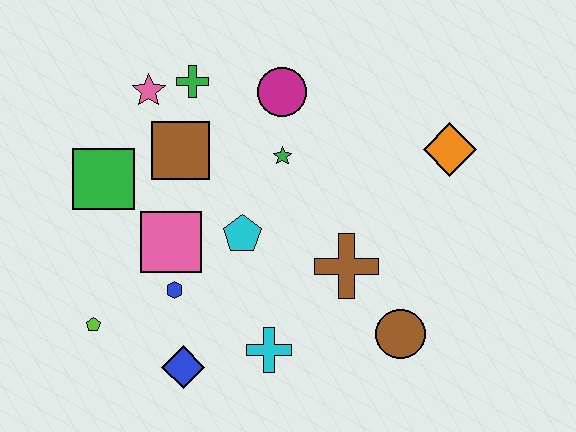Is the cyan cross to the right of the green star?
No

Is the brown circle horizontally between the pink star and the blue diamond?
No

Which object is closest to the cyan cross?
The blue diamond is closest to the cyan cross.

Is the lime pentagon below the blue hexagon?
Yes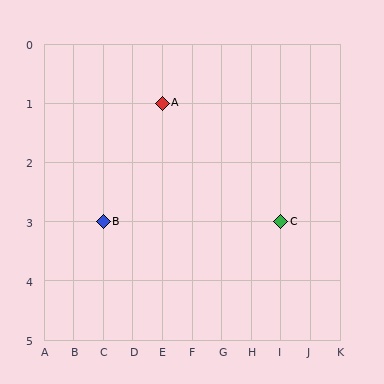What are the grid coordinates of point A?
Point A is at grid coordinates (E, 1).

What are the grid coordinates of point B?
Point B is at grid coordinates (C, 3).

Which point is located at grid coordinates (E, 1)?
Point A is at (E, 1).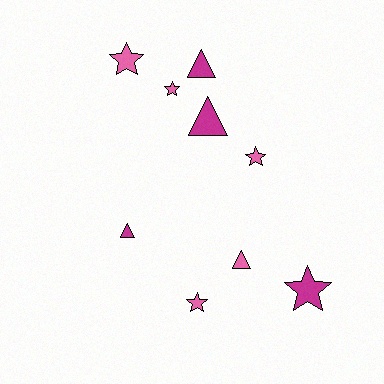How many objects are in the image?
There are 9 objects.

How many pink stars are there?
There are 4 pink stars.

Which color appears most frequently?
Pink, with 5 objects.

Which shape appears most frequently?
Star, with 5 objects.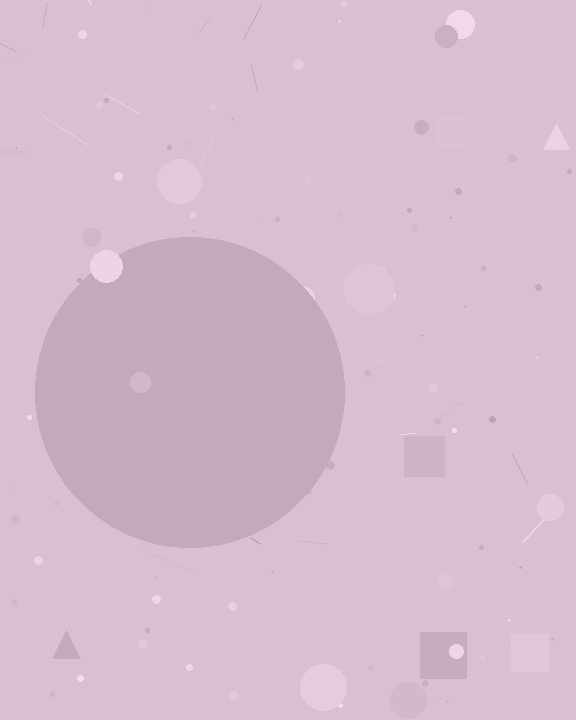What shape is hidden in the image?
A circle is hidden in the image.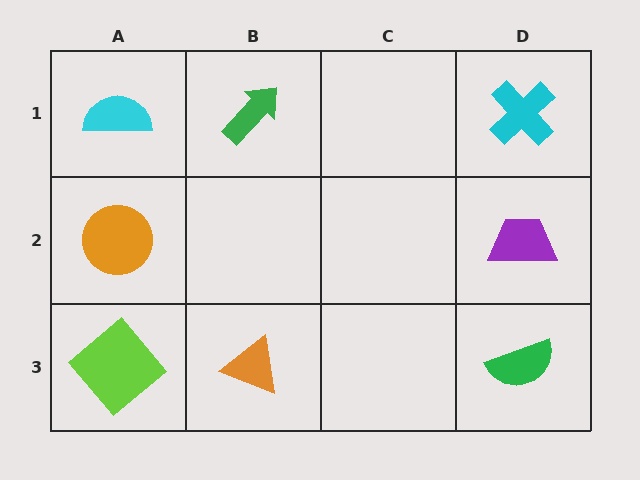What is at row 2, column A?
An orange circle.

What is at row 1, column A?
A cyan semicircle.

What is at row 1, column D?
A cyan cross.